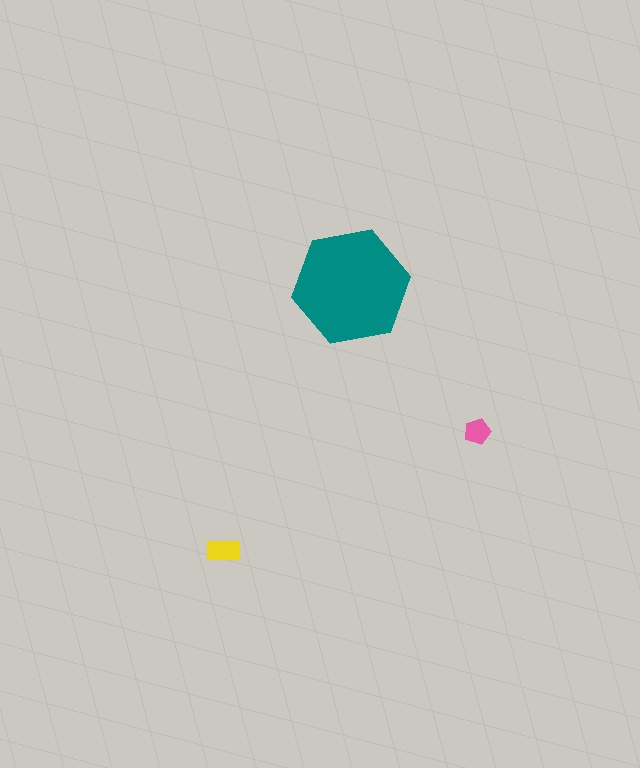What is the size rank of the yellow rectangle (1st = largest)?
2nd.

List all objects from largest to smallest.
The teal hexagon, the yellow rectangle, the pink pentagon.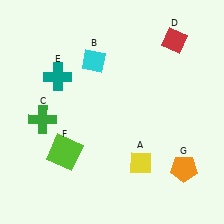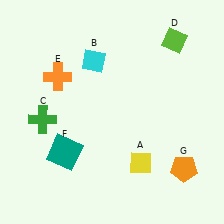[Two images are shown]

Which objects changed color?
D changed from red to lime. E changed from teal to orange. F changed from lime to teal.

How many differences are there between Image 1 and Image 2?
There are 3 differences between the two images.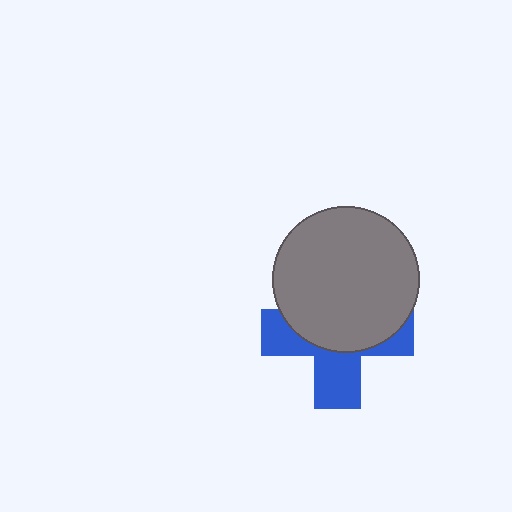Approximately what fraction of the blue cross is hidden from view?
Roughly 56% of the blue cross is hidden behind the gray circle.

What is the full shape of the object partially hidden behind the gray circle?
The partially hidden object is a blue cross.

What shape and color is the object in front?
The object in front is a gray circle.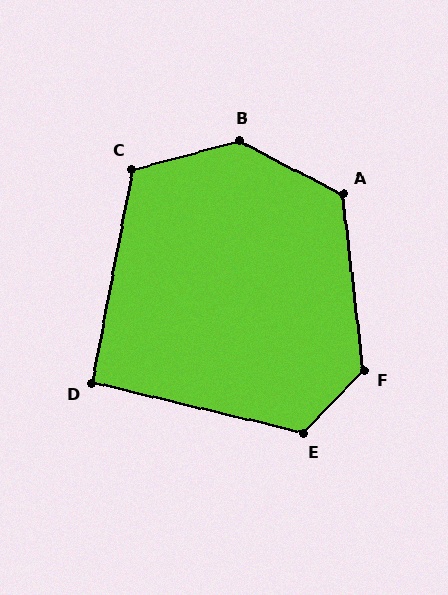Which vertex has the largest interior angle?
B, at approximately 138 degrees.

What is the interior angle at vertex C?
Approximately 116 degrees (obtuse).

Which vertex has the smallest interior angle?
D, at approximately 93 degrees.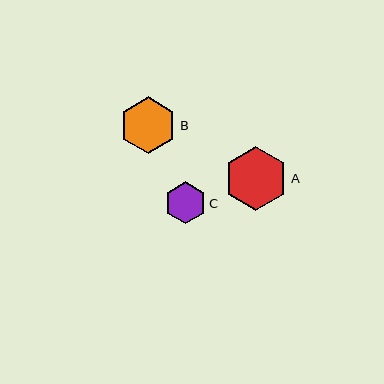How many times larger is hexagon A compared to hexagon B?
Hexagon A is approximately 1.1 times the size of hexagon B.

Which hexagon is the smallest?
Hexagon C is the smallest with a size of approximately 42 pixels.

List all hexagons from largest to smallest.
From largest to smallest: A, B, C.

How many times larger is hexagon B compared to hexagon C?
Hexagon B is approximately 1.4 times the size of hexagon C.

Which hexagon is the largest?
Hexagon A is the largest with a size of approximately 64 pixels.